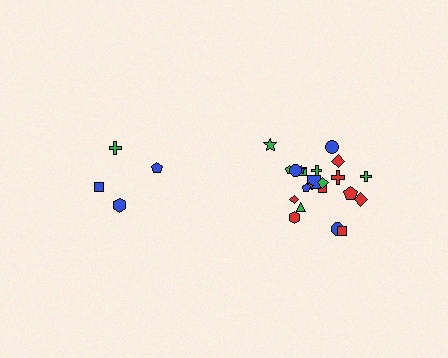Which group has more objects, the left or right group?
The right group.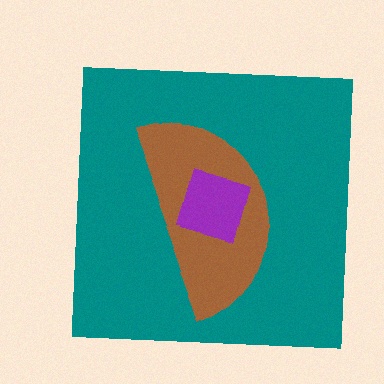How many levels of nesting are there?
3.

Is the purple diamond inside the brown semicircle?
Yes.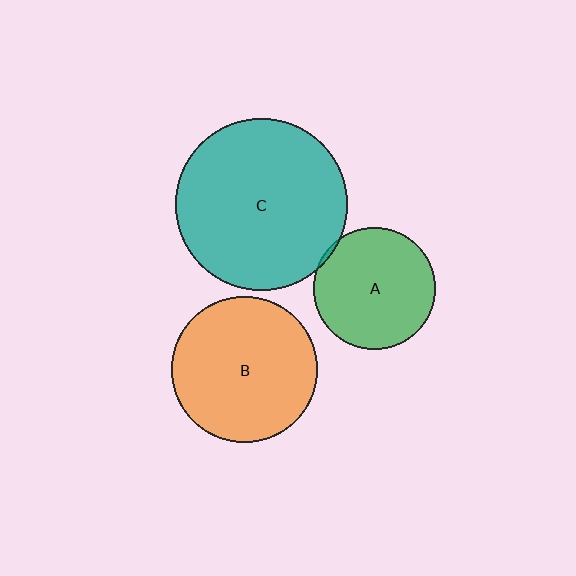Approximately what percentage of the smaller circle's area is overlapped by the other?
Approximately 5%.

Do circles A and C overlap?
Yes.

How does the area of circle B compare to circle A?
Approximately 1.4 times.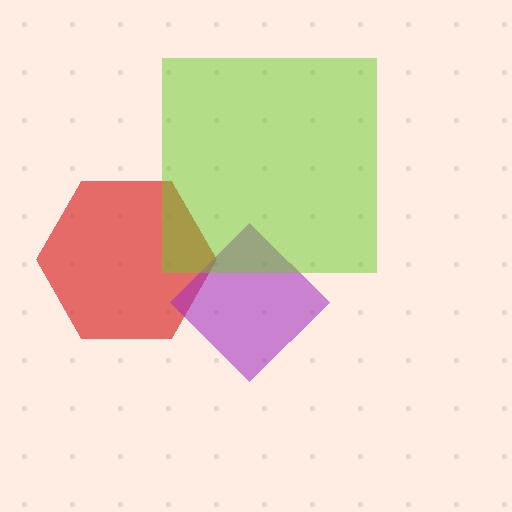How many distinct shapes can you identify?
There are 3 distinct shapes: a red hexagon, a purple diamond, a lime square.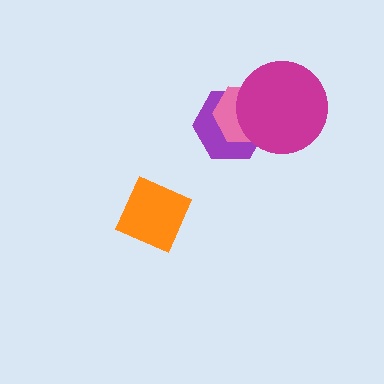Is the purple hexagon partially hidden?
Yes, it is partially covered by another shape.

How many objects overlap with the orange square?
0 objects overlap with the orange square.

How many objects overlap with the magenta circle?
2 objects overlap with the magenta circle.